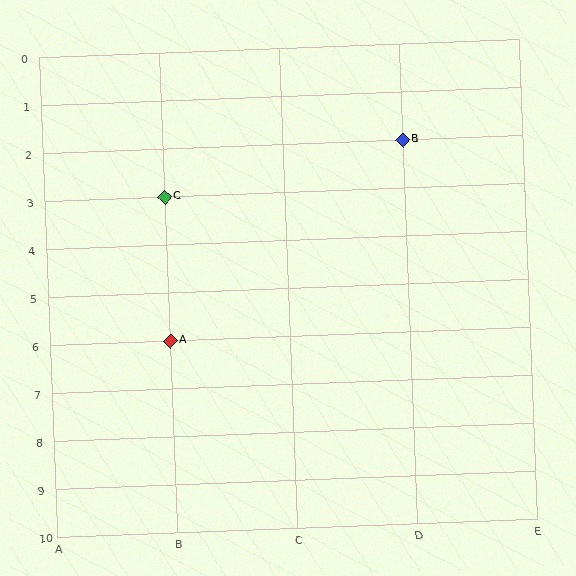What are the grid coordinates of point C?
Point C is at grid coordinates (B, 3).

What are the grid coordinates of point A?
Point A is at grid coordinates (B, 6).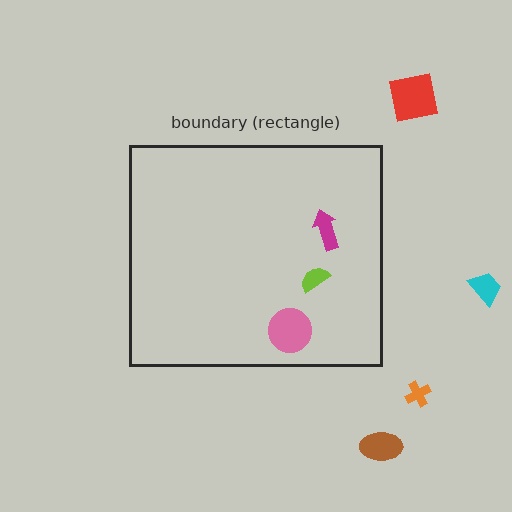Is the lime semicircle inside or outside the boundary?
Inside.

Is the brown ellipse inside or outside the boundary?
Outside.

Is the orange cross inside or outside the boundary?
Outside.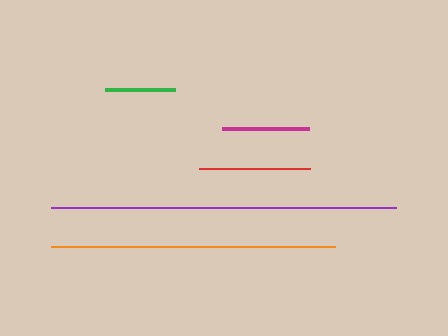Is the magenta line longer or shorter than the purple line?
The purple line is longer than the magenta line.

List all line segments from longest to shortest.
From longest to shortest: purple, orange, red, magenta, green.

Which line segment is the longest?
The purple line is the longest at approximately 345 pixels.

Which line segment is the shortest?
The green line is the shortest at approximately 70 pixels.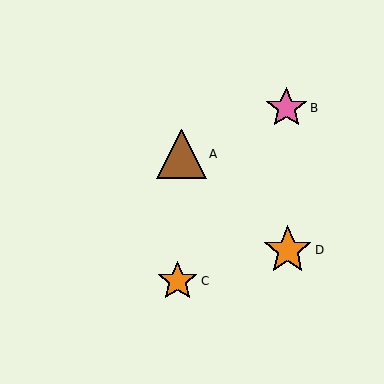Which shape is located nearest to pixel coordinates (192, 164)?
The brown triangle (labeled A) at (181, 154) is nearest to that location.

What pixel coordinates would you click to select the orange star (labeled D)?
Click at (288, 250) to select the orange star D.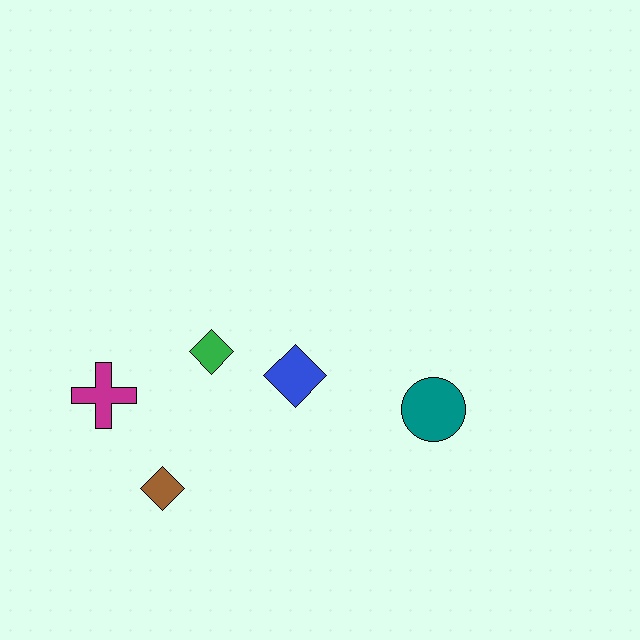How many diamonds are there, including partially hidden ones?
There are 3 diamonds.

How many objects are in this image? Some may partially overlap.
There are 5 objects.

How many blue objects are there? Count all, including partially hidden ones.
There is 1 blue object.